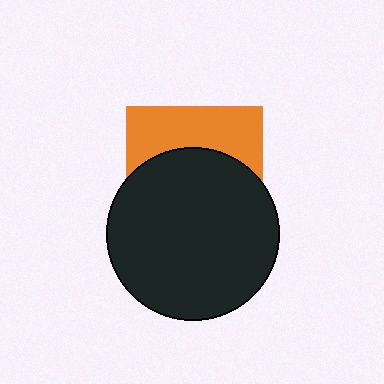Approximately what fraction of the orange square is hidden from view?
Roughly 62% of the orange square is hidden behind the black circle.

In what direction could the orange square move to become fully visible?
The orange square could move up. That would shift it out from behind the black circle entirely.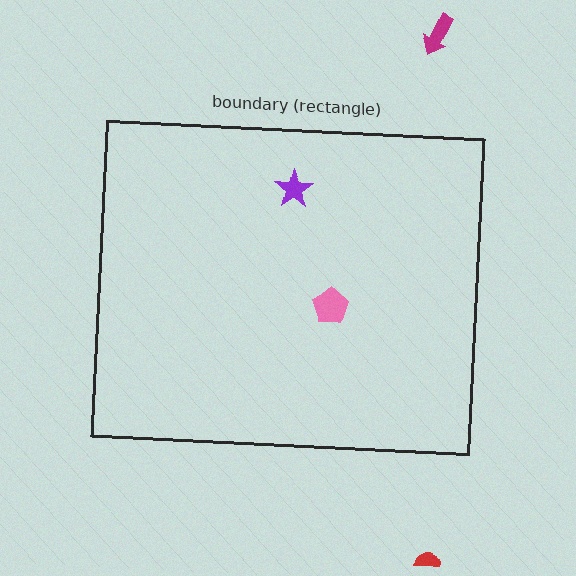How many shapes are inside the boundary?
2 inside, 2 outside.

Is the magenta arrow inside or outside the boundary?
Outside.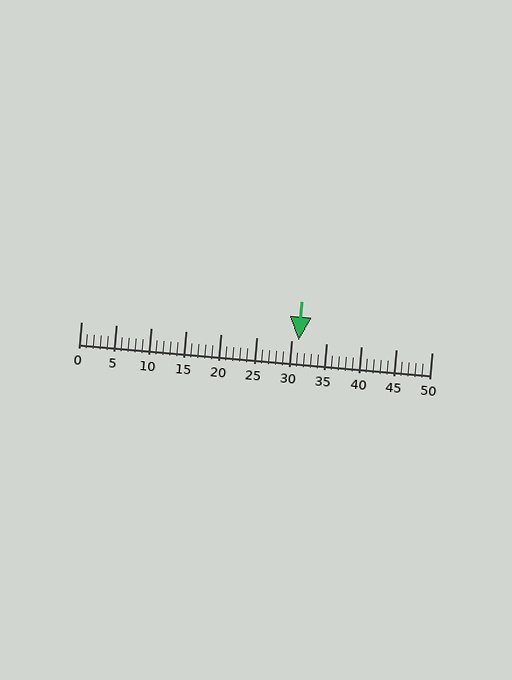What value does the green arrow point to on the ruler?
The green arrow points to approximately 31.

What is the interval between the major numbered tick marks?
The major tick marks are spaced 5 units apart.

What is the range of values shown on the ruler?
The ruler shows values from 0 to 50.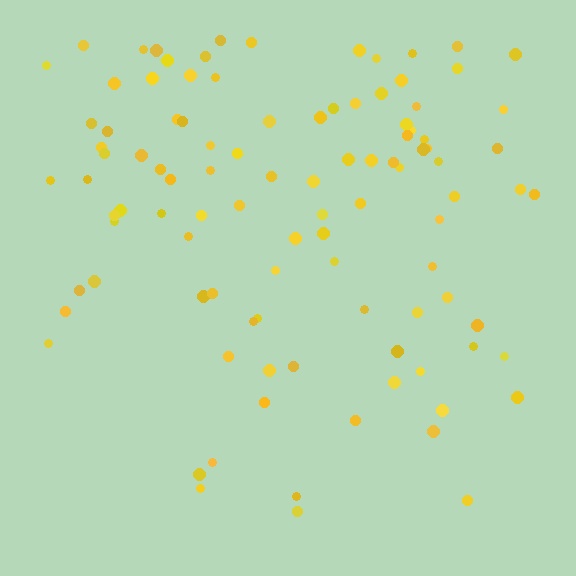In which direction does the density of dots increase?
From bottom to top, with the top side densest.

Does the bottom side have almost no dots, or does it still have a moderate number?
Still a moderate number, just noticeably fewer than the top.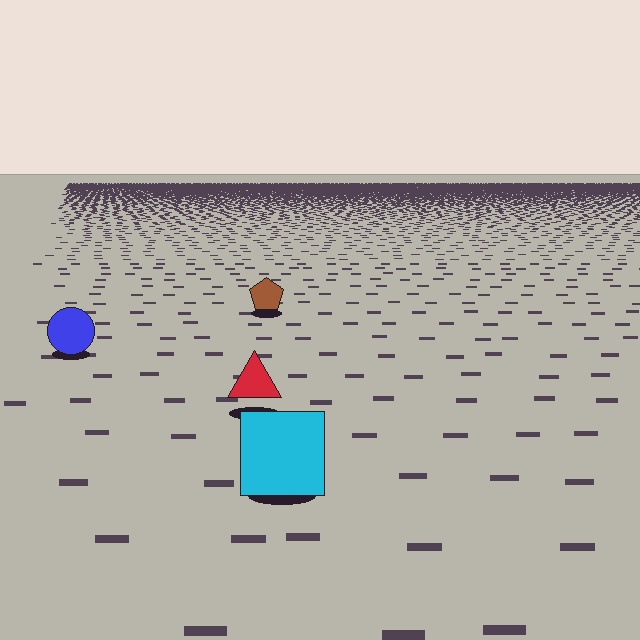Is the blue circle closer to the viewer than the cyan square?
No. The cyan square is closer — you can tell from the texture gradient: the ground texture is coarser near it.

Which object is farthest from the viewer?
The brown pentagon is farthest from the viewer. It appears smaller and the ground texture around it is denser.